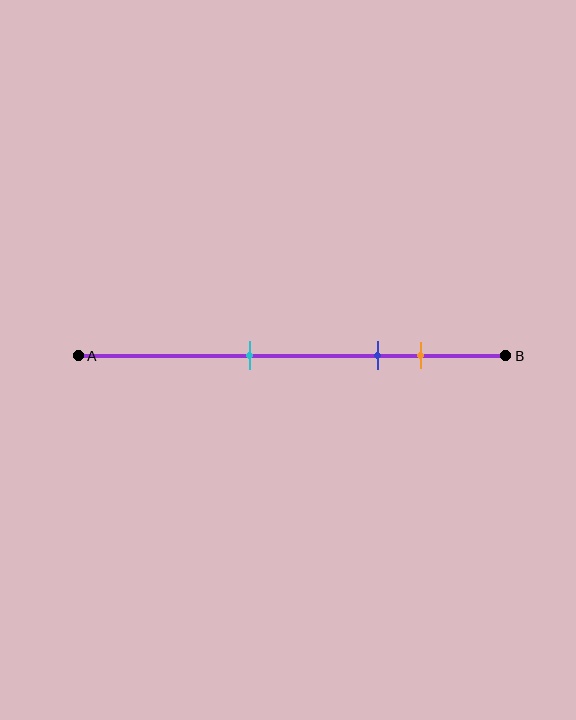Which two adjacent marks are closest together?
The blue and orange marks are the closest adjacent pair.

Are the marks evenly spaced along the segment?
No, the marks are not evenly spaced.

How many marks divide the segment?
There are 3 marks dividing the segment.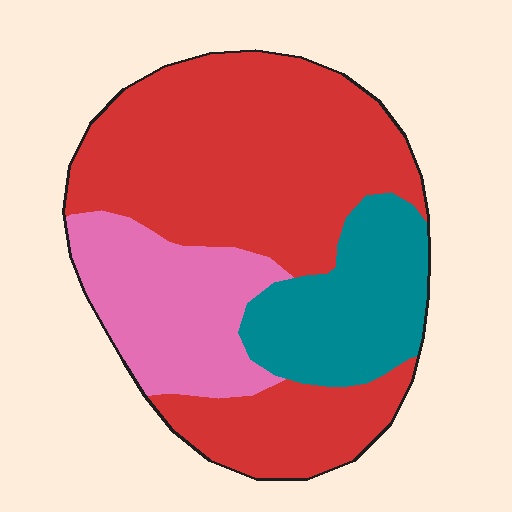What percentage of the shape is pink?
Pink covers roughly 20% of the shape.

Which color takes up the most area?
Red, at roughly 60%.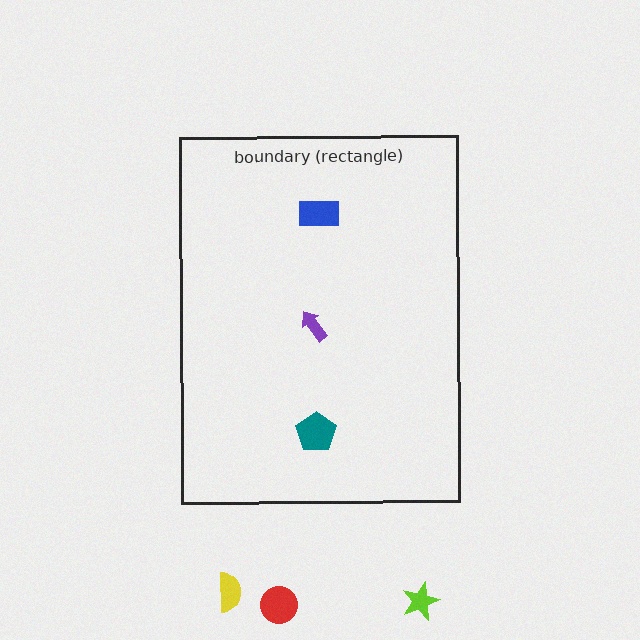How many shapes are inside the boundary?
3 inside, 3 outside.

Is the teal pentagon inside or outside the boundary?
Inside.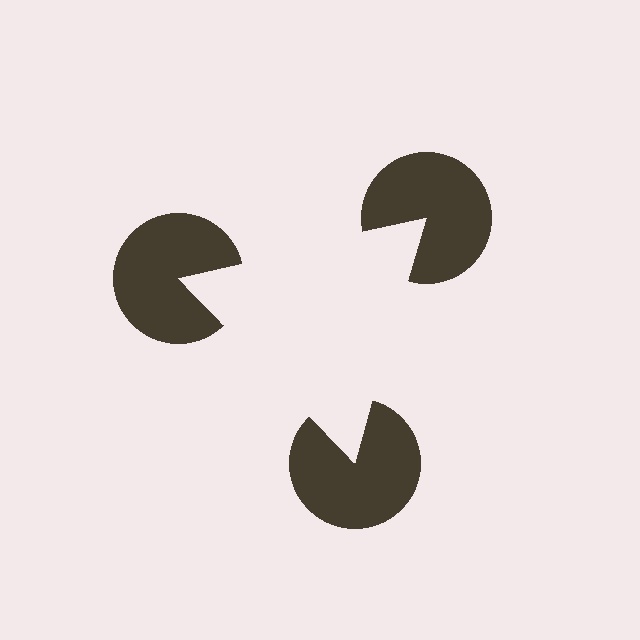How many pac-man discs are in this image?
There are 3 — one at each vertex of the illusory triangle.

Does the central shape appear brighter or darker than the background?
It typically appears slightly brighter than the background, even though no actual brightness change is drawn.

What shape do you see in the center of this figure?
An illusory triangle — its edges are inferred from the aligned wedge cuts in the pac-man discs, not physically drawn.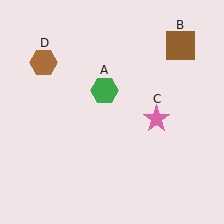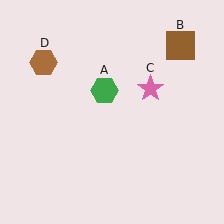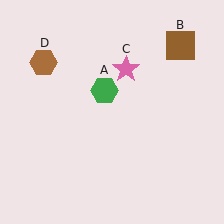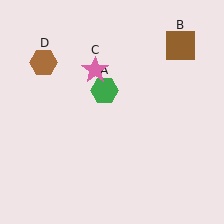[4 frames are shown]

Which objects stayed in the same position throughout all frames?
Green hexagon (object A) and brown square (object B) and brown hexagon (object D) remained stationary.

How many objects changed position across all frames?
1 object changed position: pink star (object C).